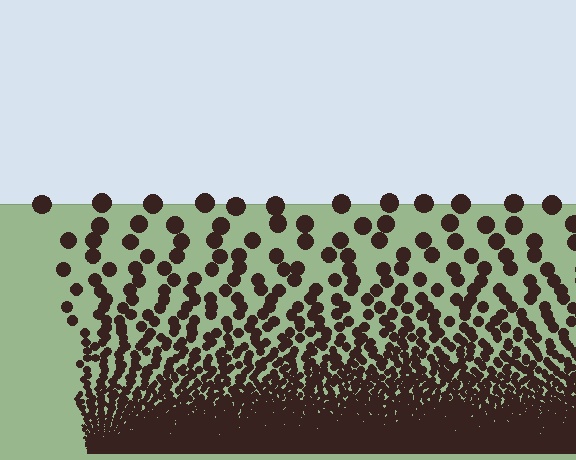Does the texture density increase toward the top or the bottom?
Density increases toward the bottom.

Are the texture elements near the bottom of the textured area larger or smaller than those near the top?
Smaller. The gradient is inverted — elements near the bottom are smaller and denser.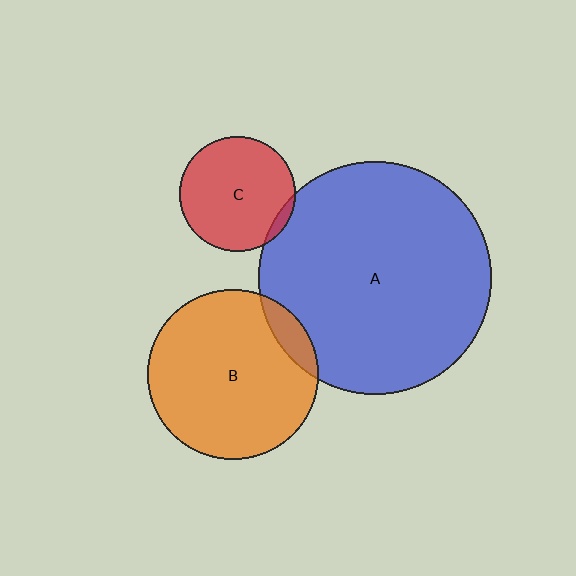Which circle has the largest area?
Circle A (blue).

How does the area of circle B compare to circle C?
Approximately 2.2 times.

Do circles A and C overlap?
Yes.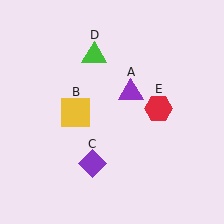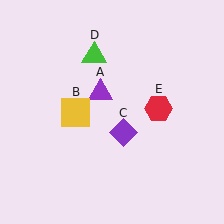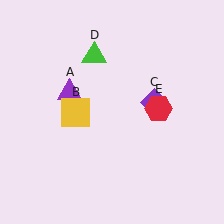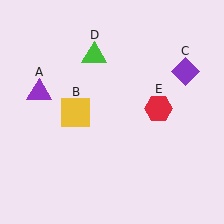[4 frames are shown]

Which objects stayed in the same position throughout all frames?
Yellow square (object B) and green triangle (object D) and red hexagon (object E) remained stationary.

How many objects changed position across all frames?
2 objects changed position: purple triangle (object A), purple diamond (object C).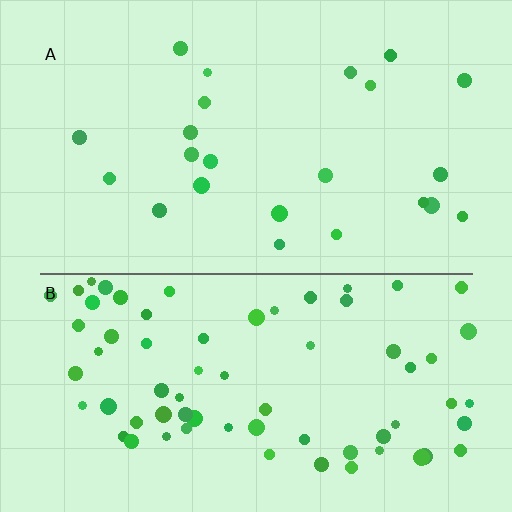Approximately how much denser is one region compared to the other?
Approximately 3.1× — region B over region A.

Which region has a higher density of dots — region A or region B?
B (the bottom).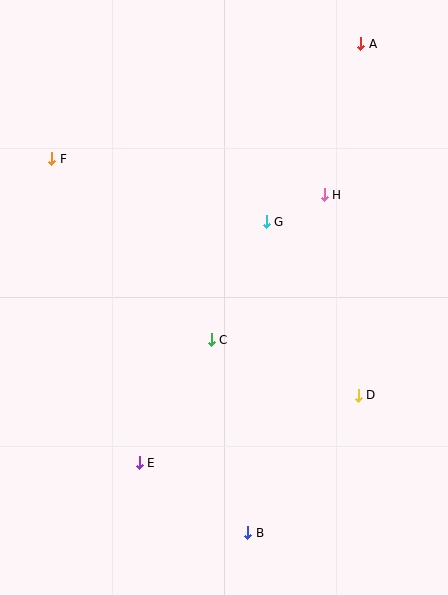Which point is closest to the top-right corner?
Point A is closest to the top-right corner.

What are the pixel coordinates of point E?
Point E is at (139, 463).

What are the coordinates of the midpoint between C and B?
The midpoint between C and B is at (230, 436).